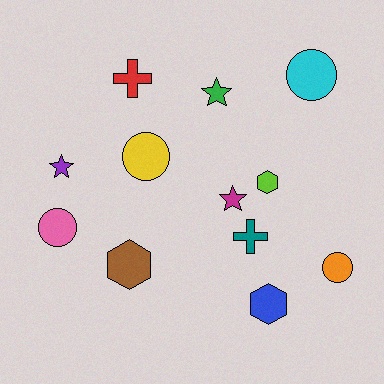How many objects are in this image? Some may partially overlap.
There are 12 objects.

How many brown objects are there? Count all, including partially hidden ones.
There is 1 brown object.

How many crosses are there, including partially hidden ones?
There are 2 crosses.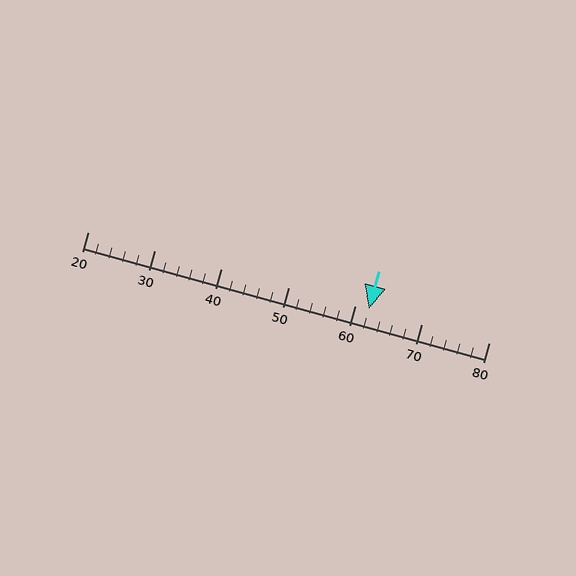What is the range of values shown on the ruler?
The ruler shows values from 20 to 80.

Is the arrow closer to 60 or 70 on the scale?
The arrow is closer to 60.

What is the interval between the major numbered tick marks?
The major tick marks are spaced 10 units apart.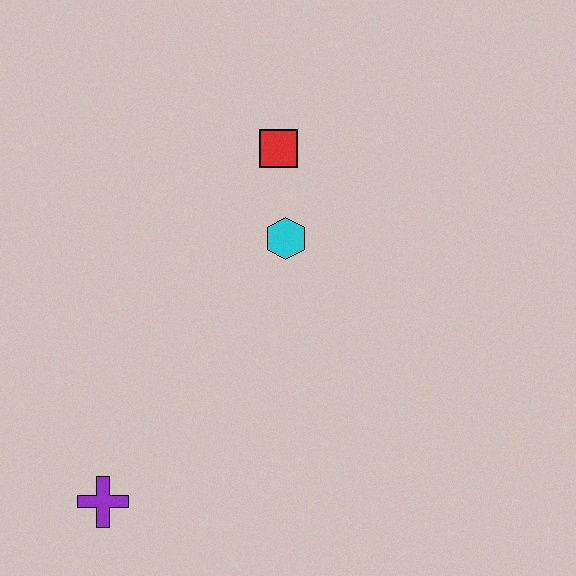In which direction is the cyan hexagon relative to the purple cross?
The cyan hexagon is above the purple cross.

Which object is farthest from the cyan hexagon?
The purple cross is farthest from the cyan hexagon.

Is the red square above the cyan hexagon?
Yes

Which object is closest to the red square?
The cyan hexagon is closest to the red square.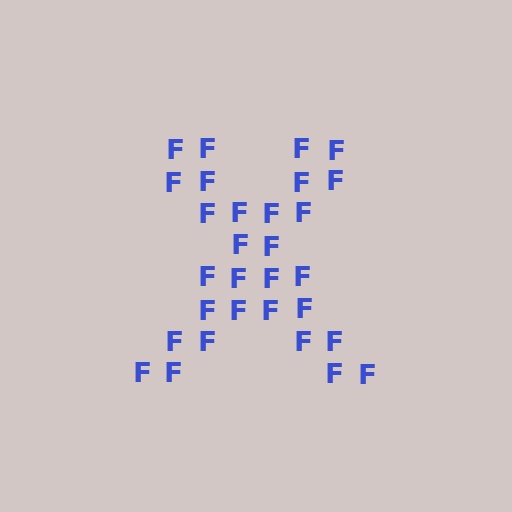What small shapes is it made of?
It is made of small letter F's.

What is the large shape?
The large shape is the letter X.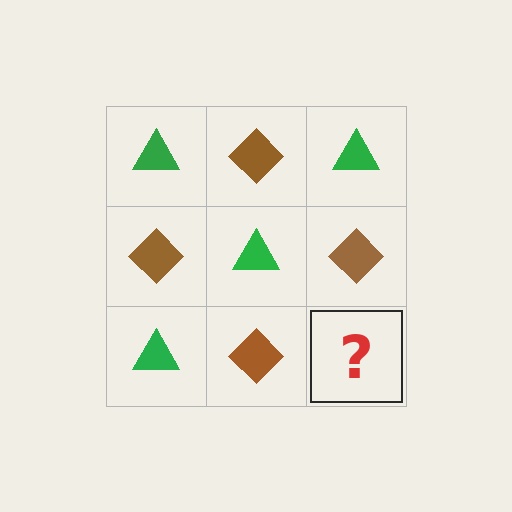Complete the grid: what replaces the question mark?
The question mark should be replaced with a green triangle.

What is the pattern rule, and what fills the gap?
The rule is that it alternates green triangle and brown diamond in a checkerboard pattern. The gap should be filled with a green triangle.